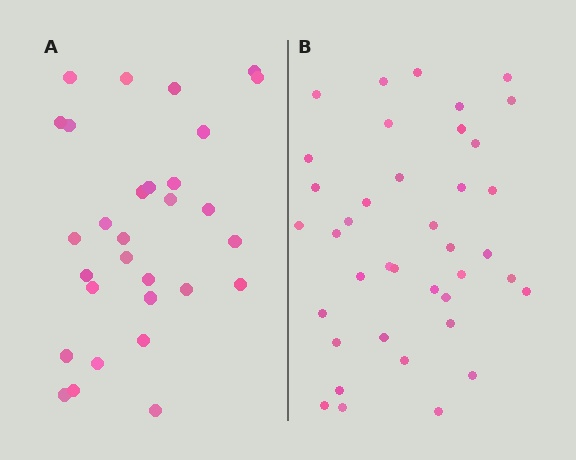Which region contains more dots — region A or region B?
Region B (the right region) has more dots.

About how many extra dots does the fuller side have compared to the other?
Region B has roughly 8 or so more dots than region A.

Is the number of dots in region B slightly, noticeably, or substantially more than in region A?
Region B has noticeably more, but not dramatically so. The ratio is roughly 1.3 to 1.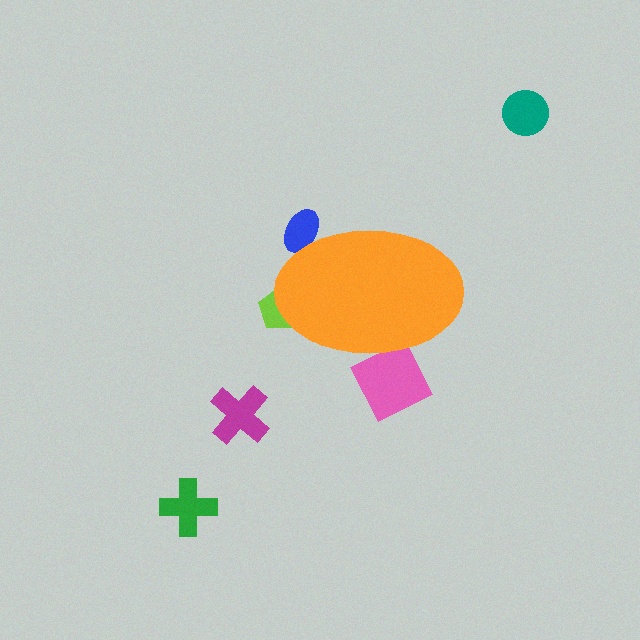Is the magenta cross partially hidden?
No, the magenta cross is fully visible.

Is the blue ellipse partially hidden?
Yes, the blue ellipse is partially hidden behind the orange ellipse.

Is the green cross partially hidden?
No, the green cross is fully visible.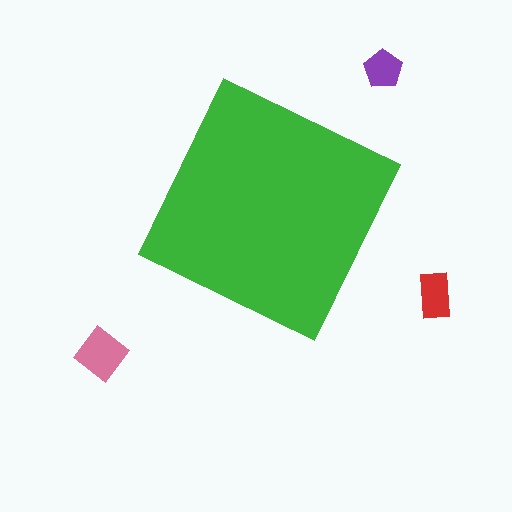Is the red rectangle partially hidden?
No, the red rectangle is fully visible.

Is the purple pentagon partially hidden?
No, the purple pentagon is fully visible.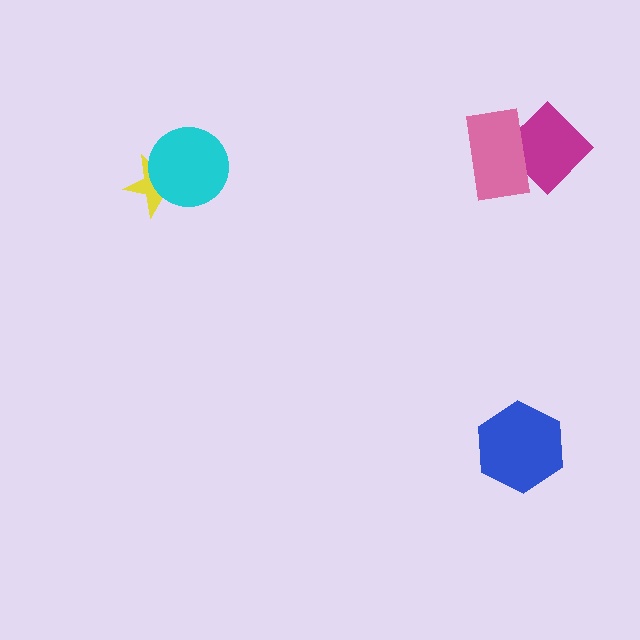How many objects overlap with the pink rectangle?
1 object overlaps with the pink rectangle.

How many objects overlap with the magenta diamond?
1 object overlaps with the magenta diamond.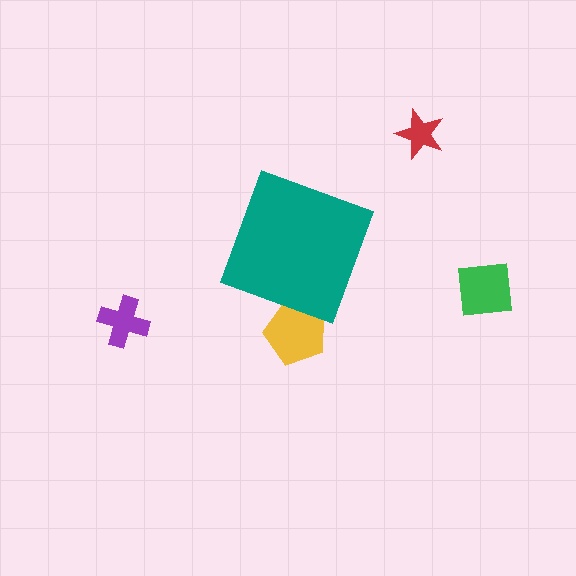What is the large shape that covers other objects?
A teal diamond.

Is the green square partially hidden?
No, the green square is fully visible.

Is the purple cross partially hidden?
No, the purple cross is fully visible.